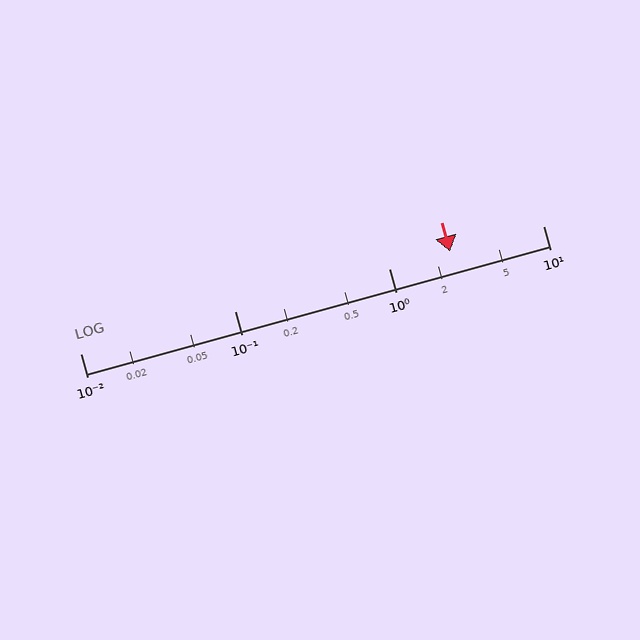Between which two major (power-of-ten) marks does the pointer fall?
The pointer is between 1 and 10.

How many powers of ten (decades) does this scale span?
The scale spans 3 decades, from 0.01 to 10.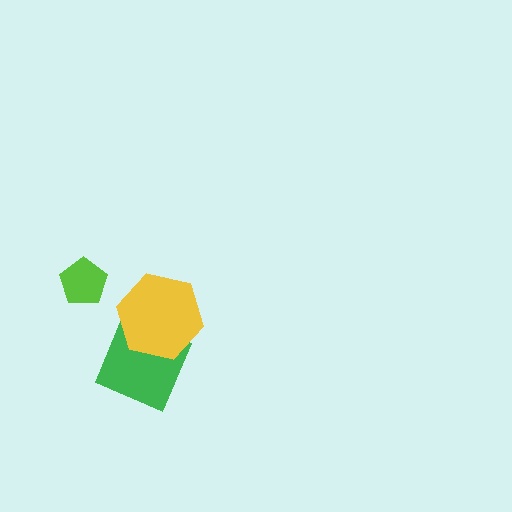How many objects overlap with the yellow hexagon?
1 object overlaps with the yellow hexagon.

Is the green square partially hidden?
Yes, it is partially covered by another shape.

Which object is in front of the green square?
The yellow hexagon is in front of the green square.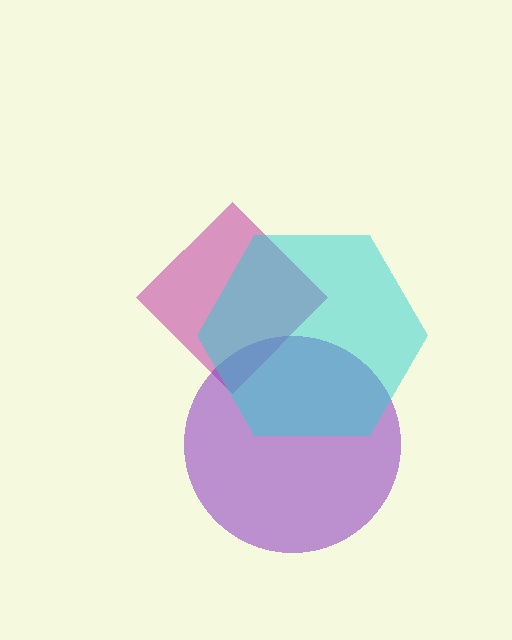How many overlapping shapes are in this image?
There are 3 overlapping shapes in the image.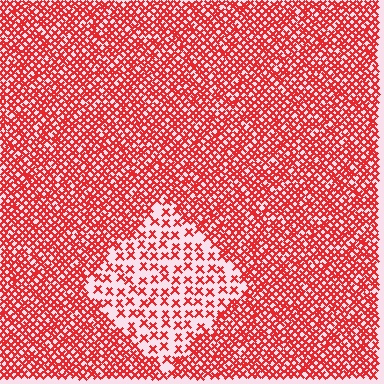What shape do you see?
I see a diamond.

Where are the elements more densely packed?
The elements are more densely packed outside the diamond boundary.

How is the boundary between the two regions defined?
The boundary is defined by a change in element density (approximately 2.5x ratio). All elements are the same color, size, and shape.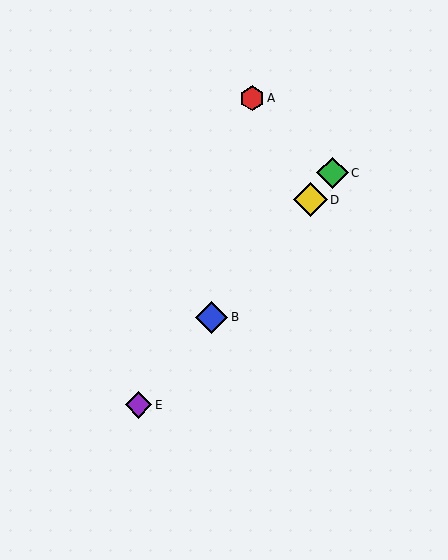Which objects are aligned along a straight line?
Objects B, C, D, E are aligned along a straight line.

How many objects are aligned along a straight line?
4 objects (B, C, D, E) are aligned along a straight line.